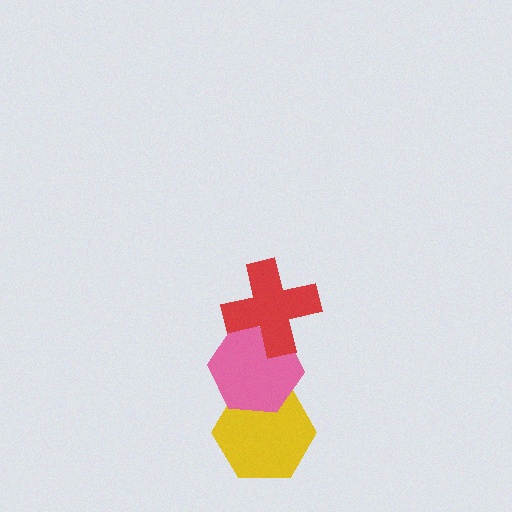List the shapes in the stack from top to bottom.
From top to bottom: the red cross, the pink hexagon, the yellow hexagon.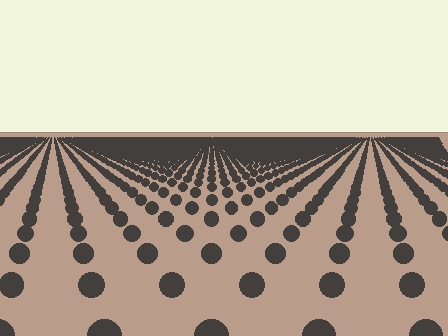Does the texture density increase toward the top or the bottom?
Density increases toward the top.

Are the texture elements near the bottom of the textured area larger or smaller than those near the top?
Larger. Near the bottom, elements are closer to the viewer and appear at a bigger on-screen size.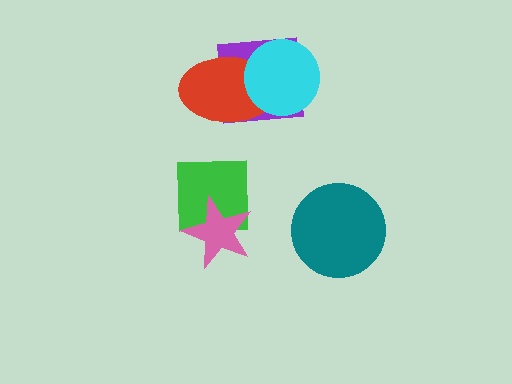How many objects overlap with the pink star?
1 object overlaps with the pink star.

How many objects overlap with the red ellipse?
2 objects overlap with the red ellipse.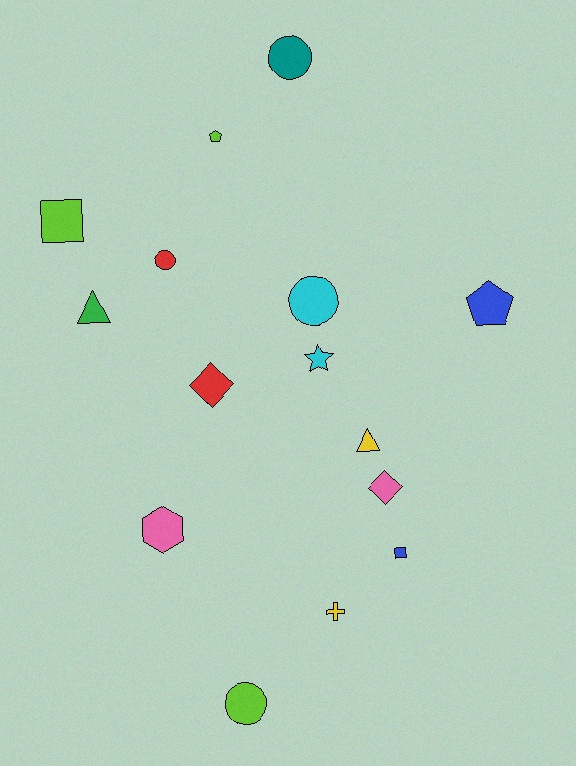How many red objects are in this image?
There are 2 red objects.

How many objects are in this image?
There are 15 objects.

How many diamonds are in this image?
There are 2 diamonds.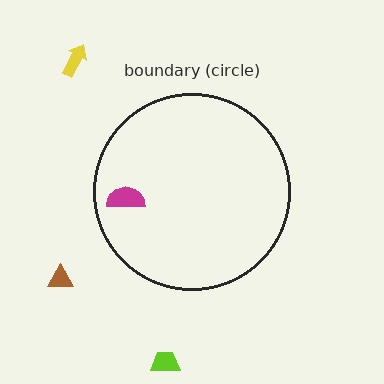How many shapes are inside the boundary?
1 inside, 3 outside.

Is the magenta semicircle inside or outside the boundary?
Inside.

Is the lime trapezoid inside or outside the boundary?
Outside.